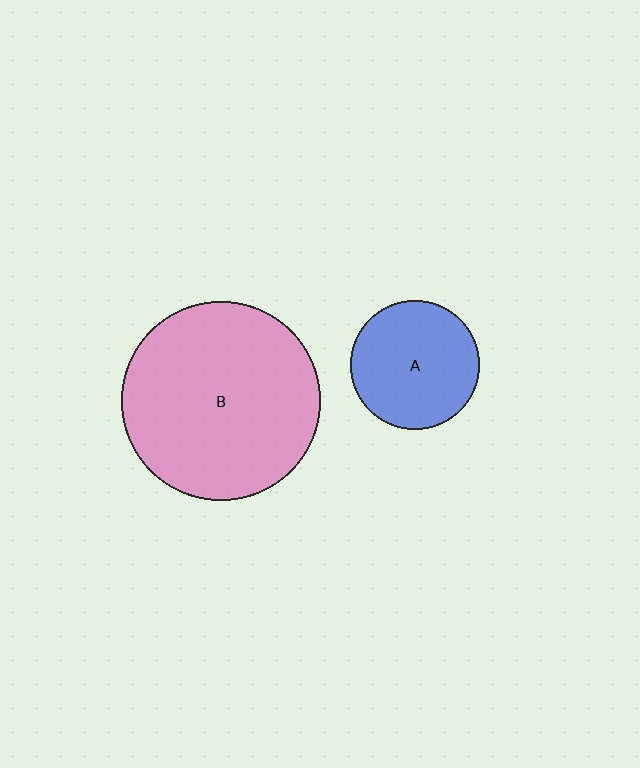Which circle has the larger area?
Circle B (pink).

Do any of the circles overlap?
No, none of the circles overlap.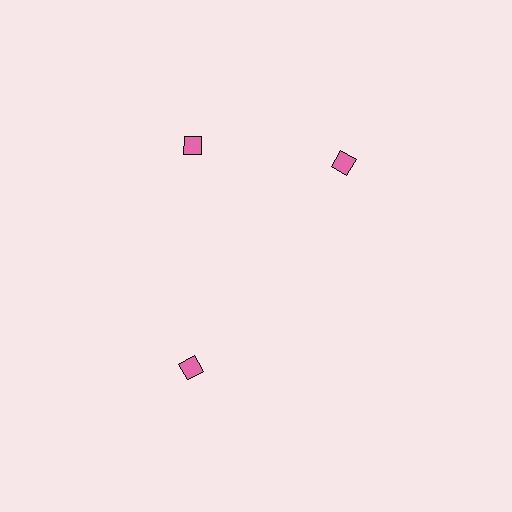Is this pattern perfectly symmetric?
No. The 3 pink diamonds are arranged in a ring, but one element near the 3 o'clock position is rotated out of alignment along the ring, breaking the 3-fold rotational symmetry.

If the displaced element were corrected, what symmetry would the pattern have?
It would have 3-fold rotational symmetry — the pattern would map onto itself every 120 degrees.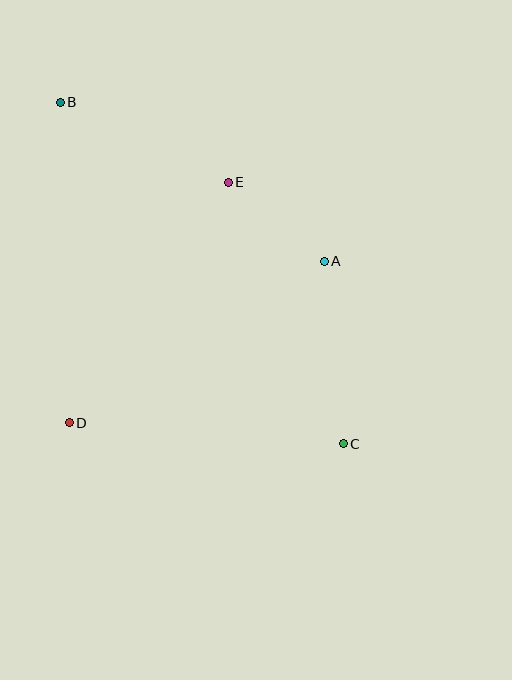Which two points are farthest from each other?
Points B and C are farthest from each other.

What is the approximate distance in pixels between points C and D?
The distance between C and D is approximately 275 pixels.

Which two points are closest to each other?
Points A and E are closest to each other.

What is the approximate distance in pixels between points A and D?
The distance between A and D is approximately 302 pixels.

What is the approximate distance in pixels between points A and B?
The distance between A and B is approximately 308 pixels.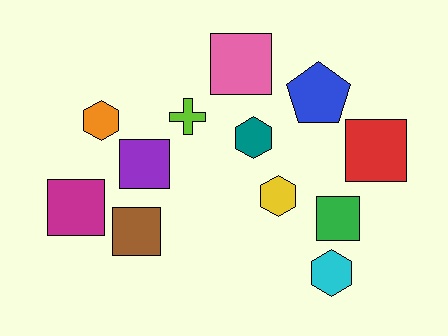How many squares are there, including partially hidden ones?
There are 6 squares.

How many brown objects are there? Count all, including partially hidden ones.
There is 1 brown object.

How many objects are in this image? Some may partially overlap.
There are 12 objects.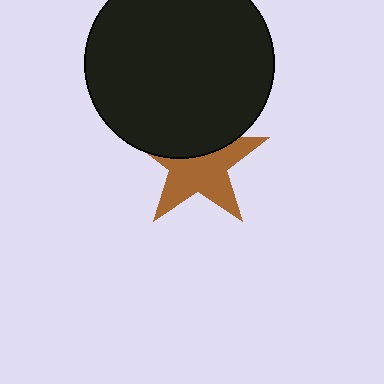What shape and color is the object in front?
The object in front is a black circle.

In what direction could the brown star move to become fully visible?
The brown star could move down. That would shift it out from behind the black circle entirely.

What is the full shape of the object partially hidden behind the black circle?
The partially hidden object is a brown star.